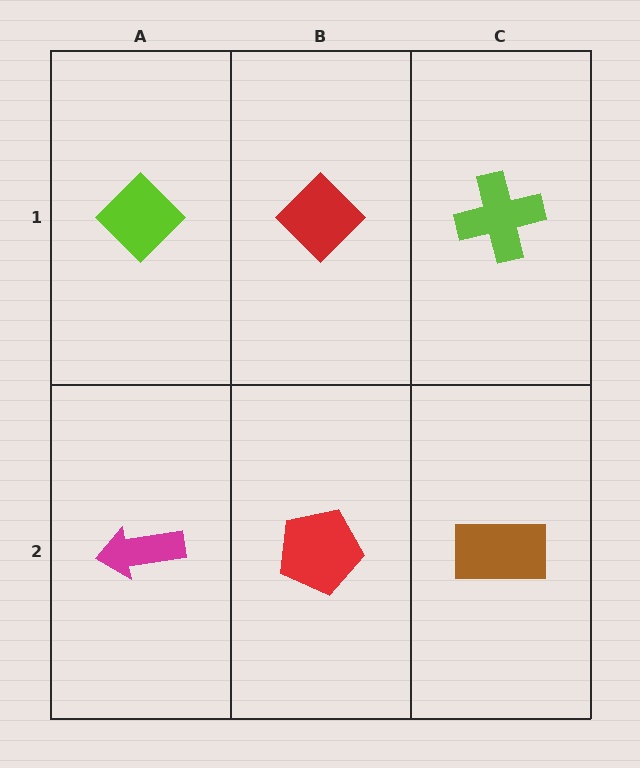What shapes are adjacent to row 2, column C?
A lime cross (row 1, column C), a red pentagon (row 2, column B).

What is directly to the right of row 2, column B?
A brown rectangle.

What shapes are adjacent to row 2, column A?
A lime diamond (row 1, column A), a red pentagon (row 2, column B).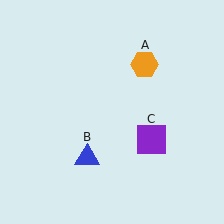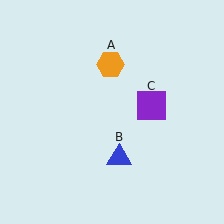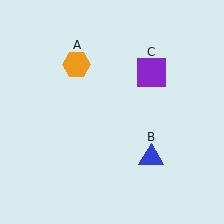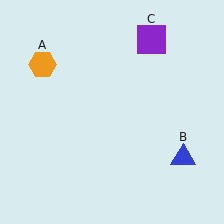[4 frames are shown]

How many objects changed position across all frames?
3 objects changed position: orange hexagon (object A), blue triangle (object B), purple square (object C).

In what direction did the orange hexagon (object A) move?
The orange hexagon (object A) moved left.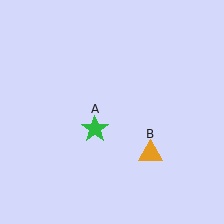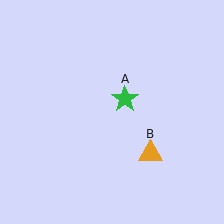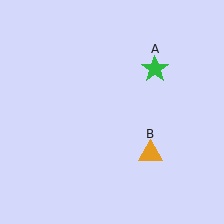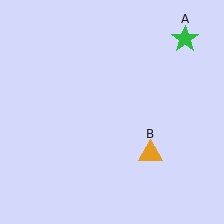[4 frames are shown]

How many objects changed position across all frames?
1 object changed position: green star (object A).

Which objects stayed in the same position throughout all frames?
Orange triangle (object B) remained stationary.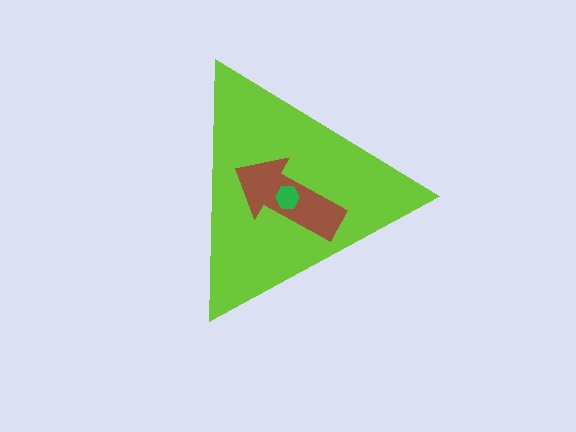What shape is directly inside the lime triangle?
The brown arrow.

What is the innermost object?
The green hexagon.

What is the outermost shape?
The lime triangle.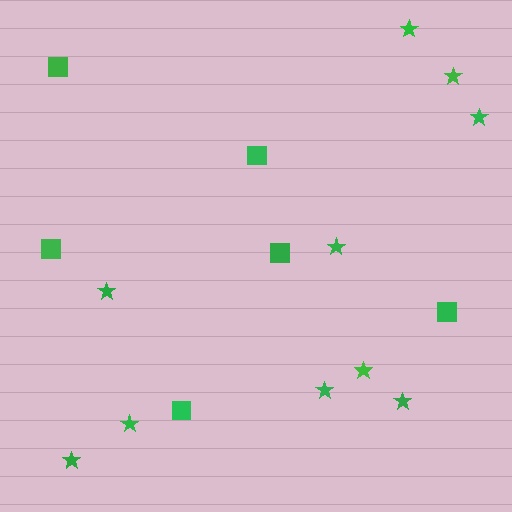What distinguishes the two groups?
There are 2 groups: one group of stars (10) and one group of squares (6).